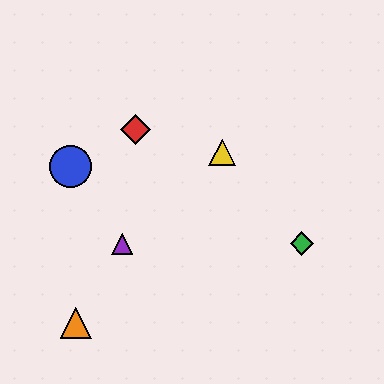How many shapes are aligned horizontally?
2 shapes (the green diamond, the purple triangle) are aligned horizontally.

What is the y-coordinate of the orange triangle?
The orange triangle is at y≈323.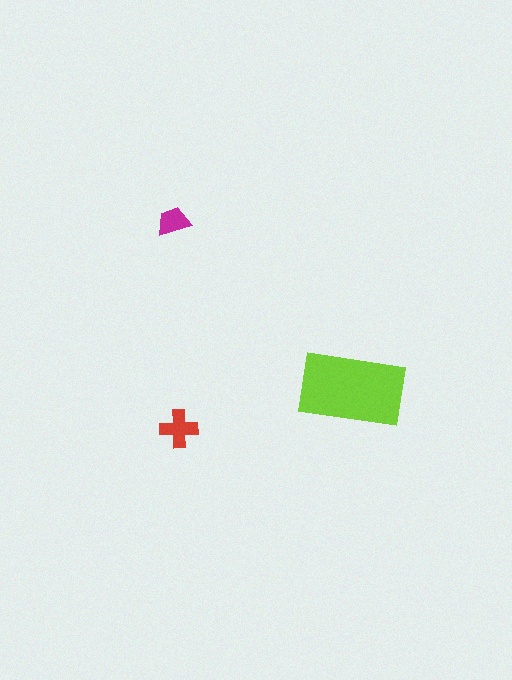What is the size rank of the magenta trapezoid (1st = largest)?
3rd.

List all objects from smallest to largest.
The magenta trapezoid, the red cross, the lime rectangle.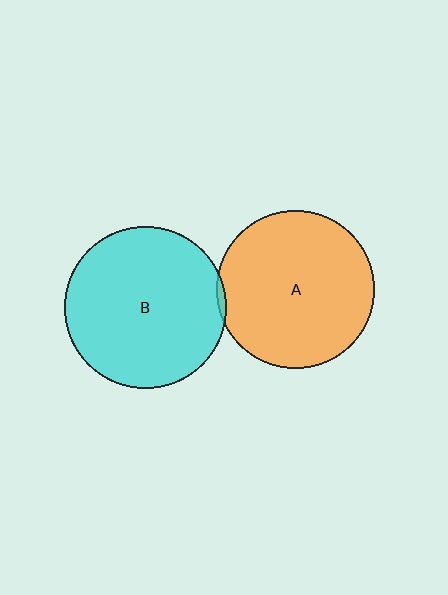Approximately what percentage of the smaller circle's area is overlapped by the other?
Approximately 5%.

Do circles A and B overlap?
Yes.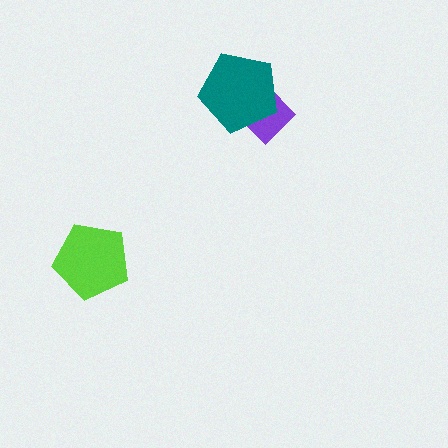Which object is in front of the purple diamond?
The teal pentagon is in front of the purple diamond.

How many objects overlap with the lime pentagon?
0 objects overlap with the lime pentagon.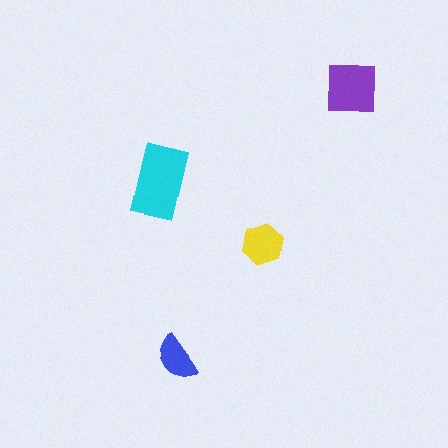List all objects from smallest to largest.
The blue semicircle, the yellow hexagon, the purple square, the cyan rectangle.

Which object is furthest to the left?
The cyan rectangle is leftmost.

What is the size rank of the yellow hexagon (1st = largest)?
3rd.